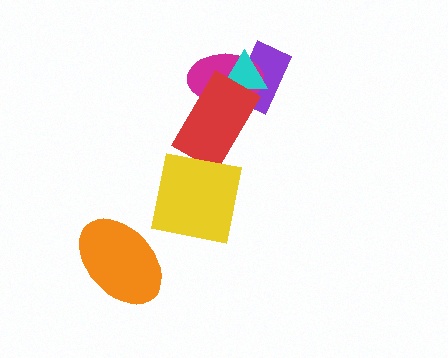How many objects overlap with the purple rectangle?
3 objects overlap with the purple rectangle.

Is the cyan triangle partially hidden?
Yes, it is partially covered by another shape.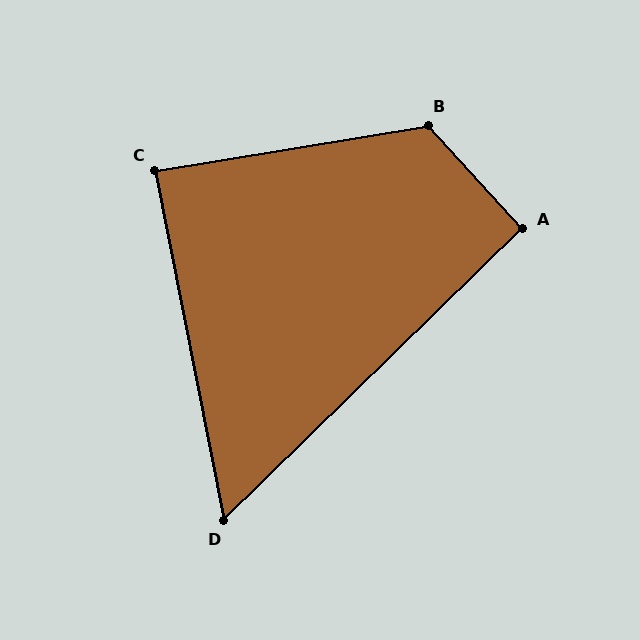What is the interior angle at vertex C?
Approximately 88 degrees (approximately right).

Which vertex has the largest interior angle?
B, at approximately 123 degrees.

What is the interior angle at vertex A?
Approximately 92 degrees (approximately right).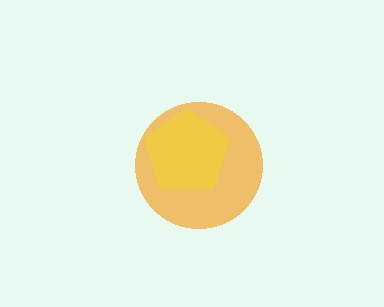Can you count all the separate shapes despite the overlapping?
Yes, there are 2 separate shapes.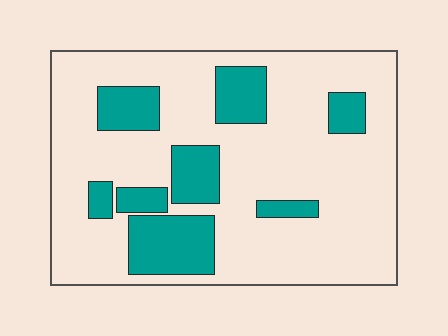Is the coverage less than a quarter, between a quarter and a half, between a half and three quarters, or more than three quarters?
Less than a quarter.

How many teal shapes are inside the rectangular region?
8.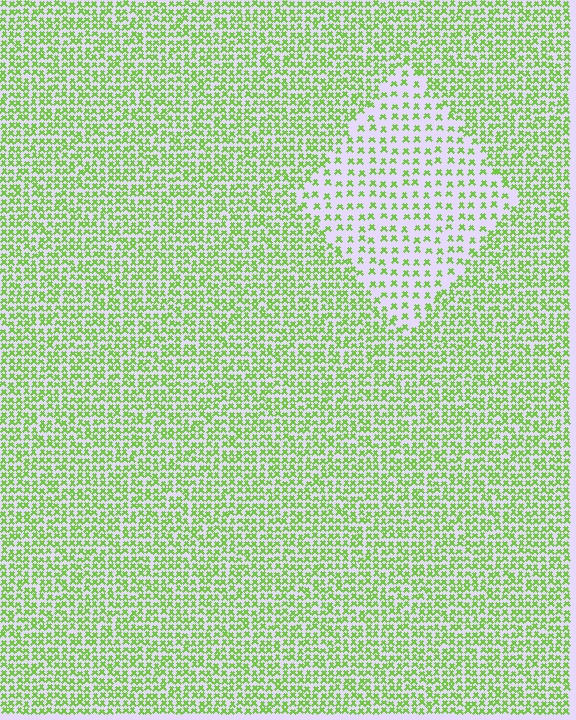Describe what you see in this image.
The image contains small lime elements arranged at two different densities. A diamond-shaped region is visible where the elements are less densely packed than the surrounding area.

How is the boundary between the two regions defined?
The boundary is defined by a change in element density (approximately 2.1x ratio). All elements are the same color, size, and shape.